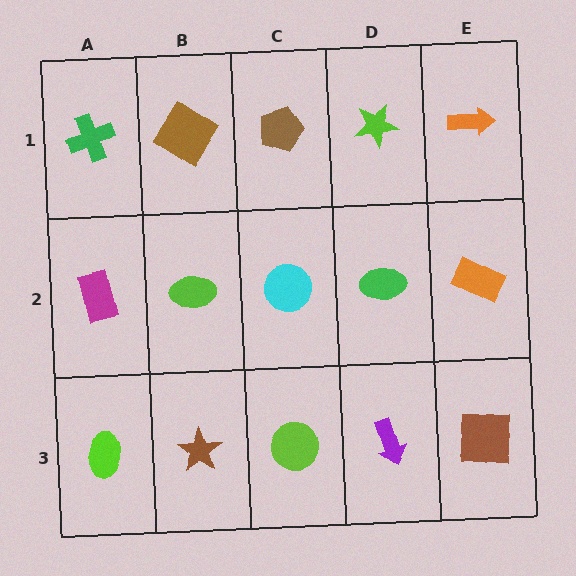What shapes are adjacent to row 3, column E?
An orange rectangle (row 2, column E), a purple arrow (row 3, column D).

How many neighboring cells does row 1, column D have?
3.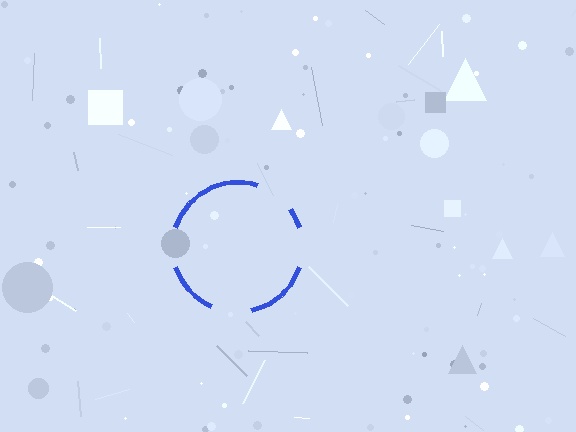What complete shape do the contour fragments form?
The contour fragments form a circle.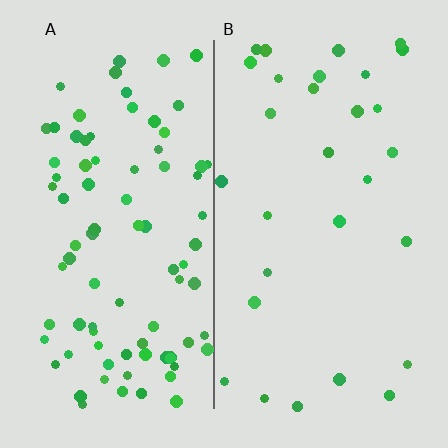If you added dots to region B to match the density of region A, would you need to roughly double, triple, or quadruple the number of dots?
Approximately triple.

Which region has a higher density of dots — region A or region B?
A (the left).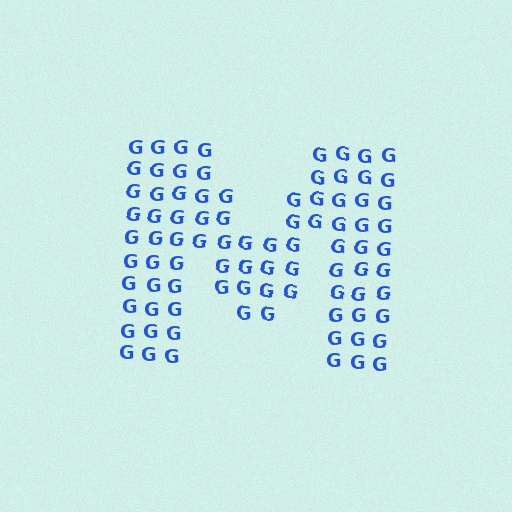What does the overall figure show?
The overall figure shows the letter M.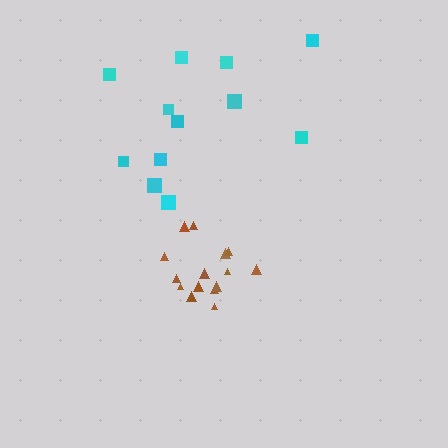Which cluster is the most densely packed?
Brown.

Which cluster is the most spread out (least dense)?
Cyan.